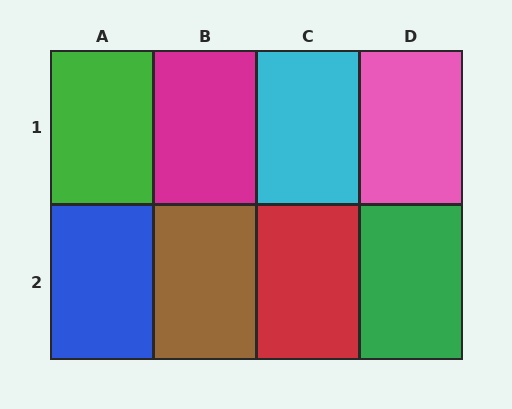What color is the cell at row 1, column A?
Green.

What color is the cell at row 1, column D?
Pink.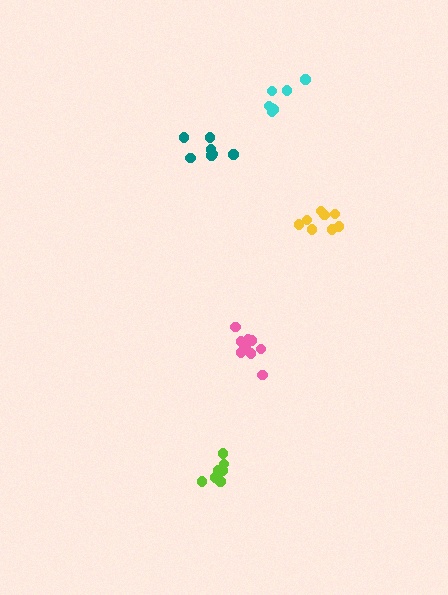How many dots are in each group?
Group 1: 10 dots, Group 2: 8 dots, Group 3: 8 dots, Group 4: 7 dots, Group 5: 7 dots (40 total).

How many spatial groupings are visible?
There are 5 spatial groupings.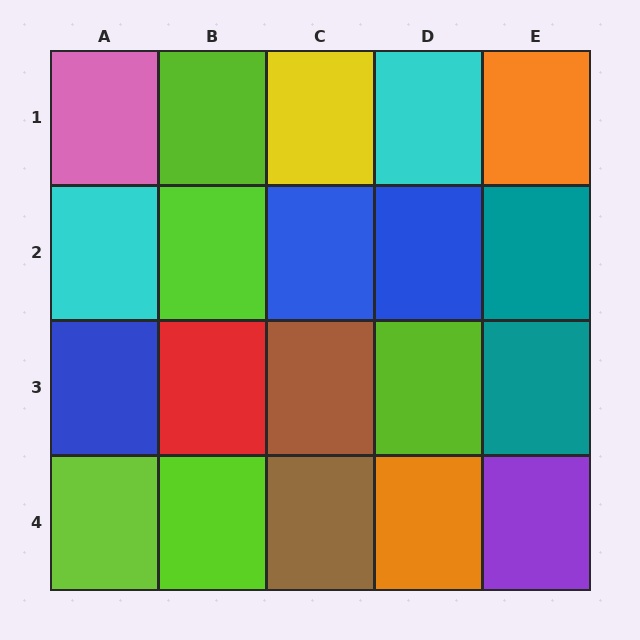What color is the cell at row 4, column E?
Purple.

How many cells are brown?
2 cells are brown.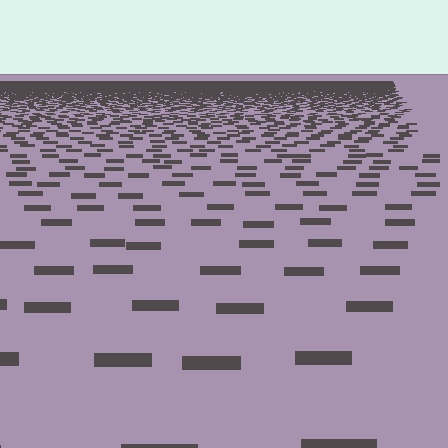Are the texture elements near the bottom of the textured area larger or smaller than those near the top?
Larger. Near the bottom, elements are closer to the viewer and appear at a bigger on-screen size.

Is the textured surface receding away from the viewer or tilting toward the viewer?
The surface is receding away from the viewer. Texture elements get smaller and denser toward the top.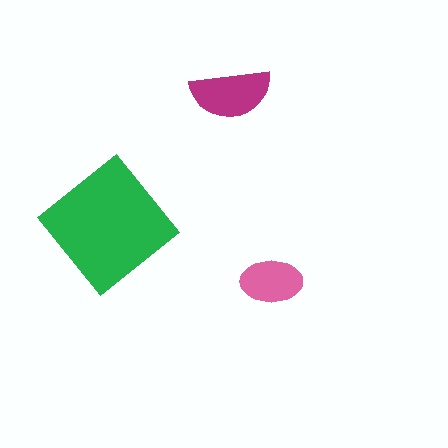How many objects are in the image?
There are 3 objects in the image.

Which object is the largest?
The green diamond.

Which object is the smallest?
The pink ellipse.